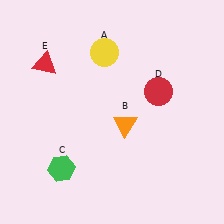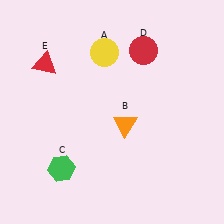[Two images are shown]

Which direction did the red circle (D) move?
The red circle (D) moved up.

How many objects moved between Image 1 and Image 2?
1 object moved between the two images.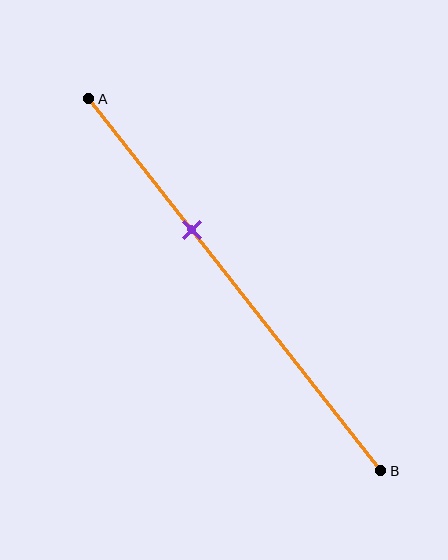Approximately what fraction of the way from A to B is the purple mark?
The purple mark is approximately 35% of the way from A to B.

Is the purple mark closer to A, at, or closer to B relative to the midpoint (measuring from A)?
The purple mark is closer to point A than the midpoint of segment AB.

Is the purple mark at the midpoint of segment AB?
No, the mark is at about 35% from A, not at the 50% midpoint.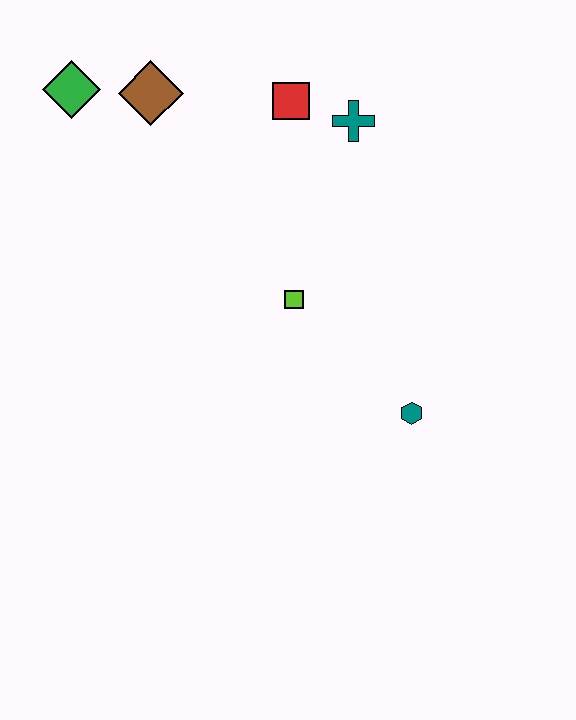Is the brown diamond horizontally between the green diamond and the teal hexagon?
Yes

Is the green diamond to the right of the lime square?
No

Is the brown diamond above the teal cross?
Yes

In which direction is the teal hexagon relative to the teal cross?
The teal hexagon is below the teal cross.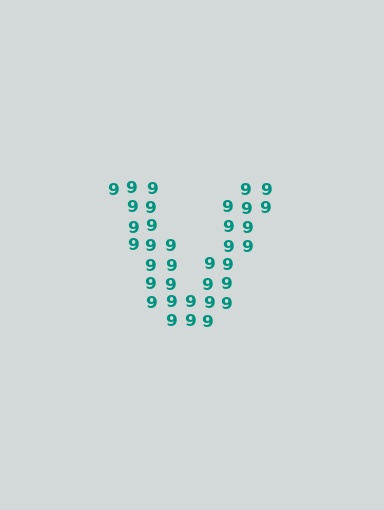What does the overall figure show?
The overall figure shows the letter V.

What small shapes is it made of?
It is made of small digit 9's.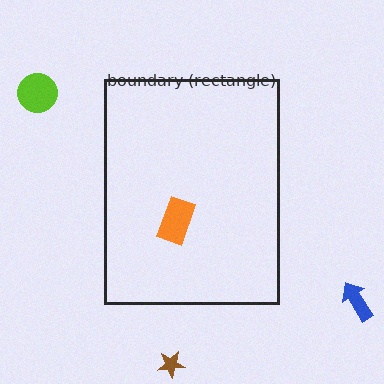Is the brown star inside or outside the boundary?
Outside.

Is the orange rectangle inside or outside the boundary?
Inside.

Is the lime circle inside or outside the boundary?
Outside.